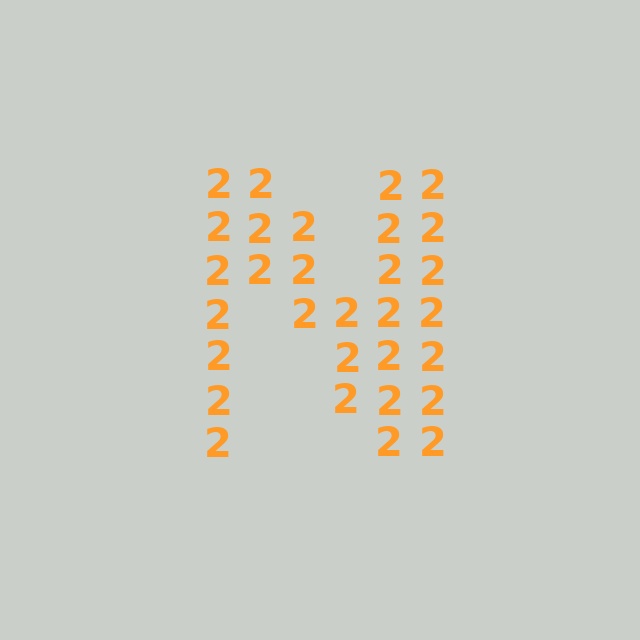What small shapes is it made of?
It is made of small digit 2's.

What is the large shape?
The large shape is the letter N.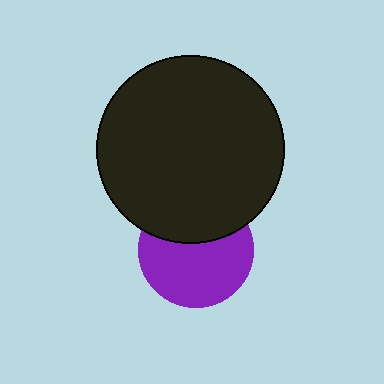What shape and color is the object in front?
The object in front is a black circle.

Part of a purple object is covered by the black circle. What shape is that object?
It is a circle.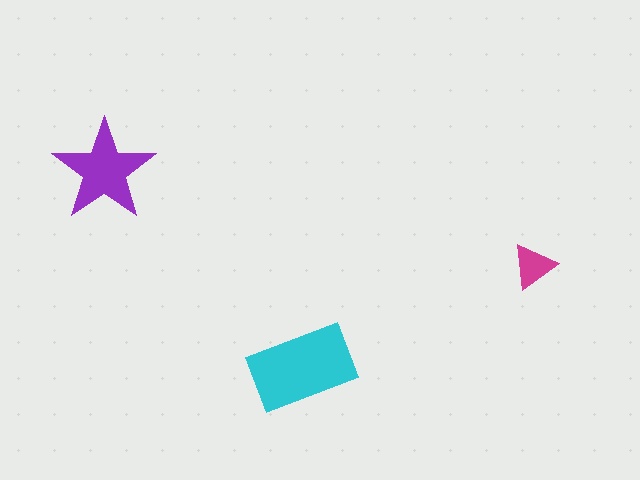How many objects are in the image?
There are 3 objects in the image.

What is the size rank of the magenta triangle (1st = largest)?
3rd.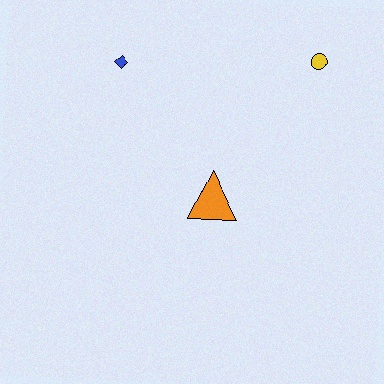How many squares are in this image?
There are no squares.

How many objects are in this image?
There are 3 objects.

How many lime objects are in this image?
There are no lime objects.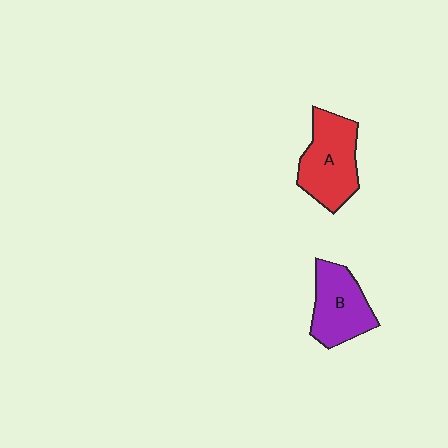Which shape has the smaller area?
Shape B (purple).